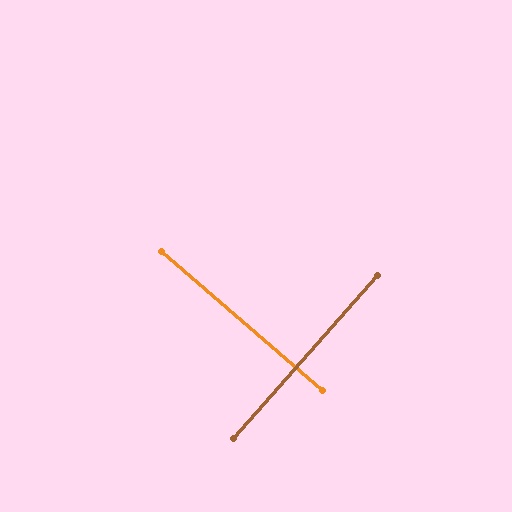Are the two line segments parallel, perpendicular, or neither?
Perpendicular — they meet at approximately 89°.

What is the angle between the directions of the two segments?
Approximately 89 degrees.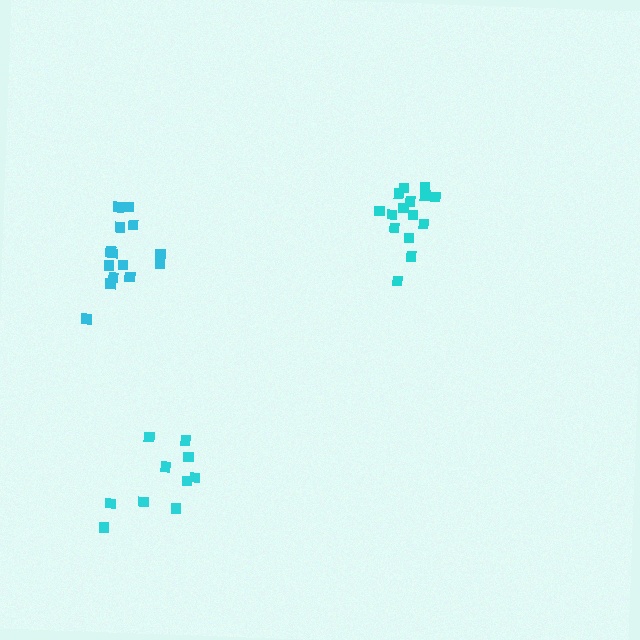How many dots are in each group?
Group 1: 15 dots, Group 2: 14 dots, Group 3: 10 dots (39 total).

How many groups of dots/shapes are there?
There are 3 groups.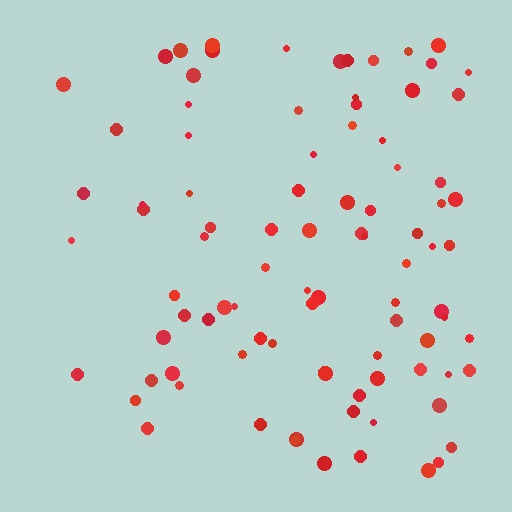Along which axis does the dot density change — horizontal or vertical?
Horizontal.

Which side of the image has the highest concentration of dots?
The right.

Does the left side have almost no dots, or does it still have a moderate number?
Still a moderate number, just noticeably fewer than the right.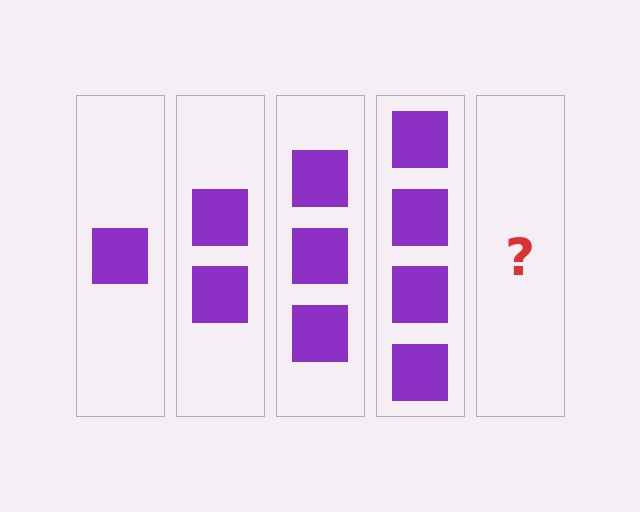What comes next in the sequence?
The next element should be 5 squares.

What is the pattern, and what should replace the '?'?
The pattern is that each step adds one more square. The '?' should be 5 squares.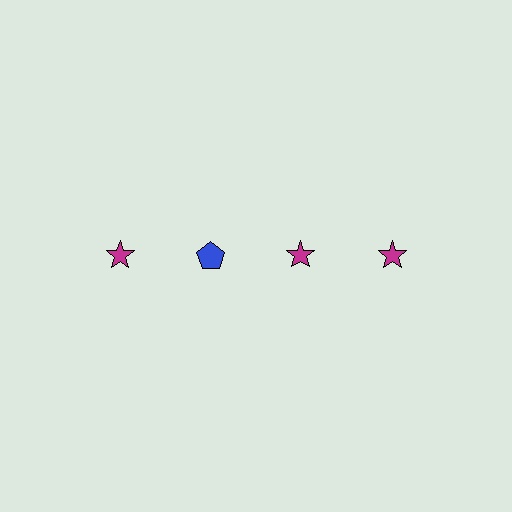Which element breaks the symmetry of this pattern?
The blue pentagon in the top row, second from left column breaks the symmetry. All other shapes are magenta stars.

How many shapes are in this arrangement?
There are 4 shapes arranged in a grid pattern.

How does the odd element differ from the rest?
It differs in both color (blue instead of magenta) and shape (pentagon instead of star).